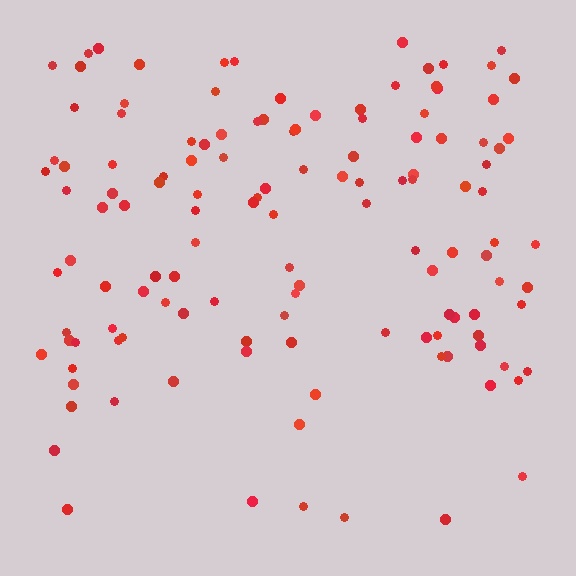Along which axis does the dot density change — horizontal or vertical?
Vertical.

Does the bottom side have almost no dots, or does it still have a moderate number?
Still a moderate number, just noticeably fewer than the top.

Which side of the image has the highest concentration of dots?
The top.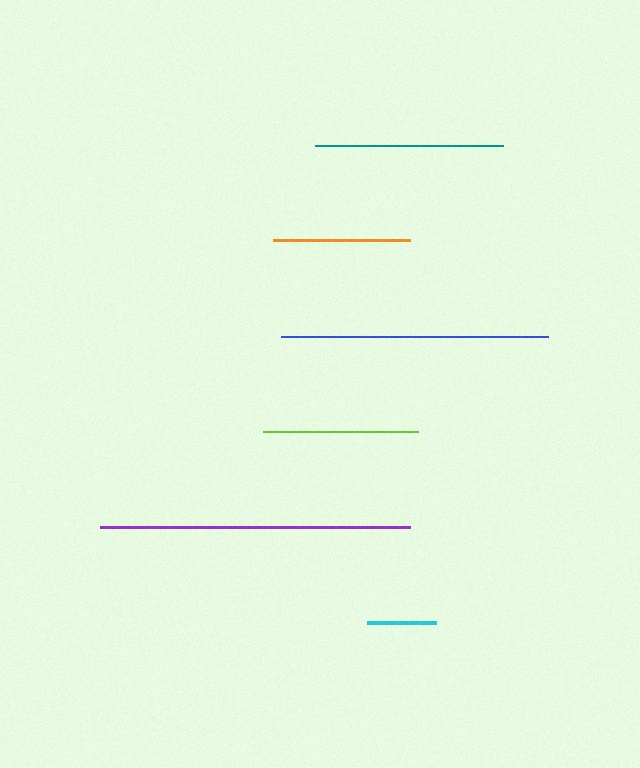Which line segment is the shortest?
The cyan line is the shortest at approximately 69 pixels.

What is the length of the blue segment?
The blue segment is approximately 266 pixels long.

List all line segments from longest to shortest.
From longest to shortest: purple, blue, teal, lime, orange, cyan.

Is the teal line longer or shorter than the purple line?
The purple line is longer than the teal line.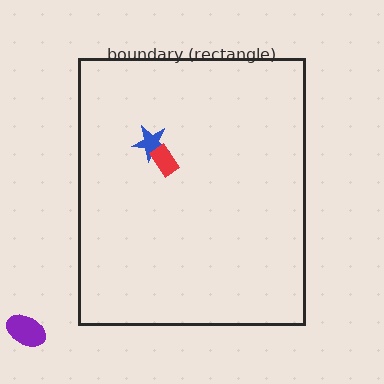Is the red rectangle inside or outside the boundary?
Inside.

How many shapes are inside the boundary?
2 inside, 1 outside.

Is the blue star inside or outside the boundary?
Inside.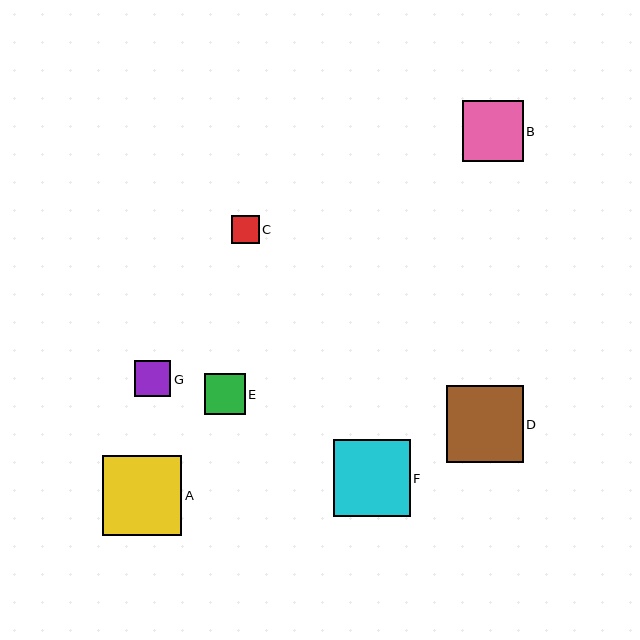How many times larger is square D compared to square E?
Square D is approximately 1.9 times the size of square E.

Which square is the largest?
Square A is the largest with a size of approximately 80 pixels.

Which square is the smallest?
Square C is the smallest with a size of approximately 28 pixels.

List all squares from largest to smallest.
From largest to smallest: A, F, D, B, E, G, C.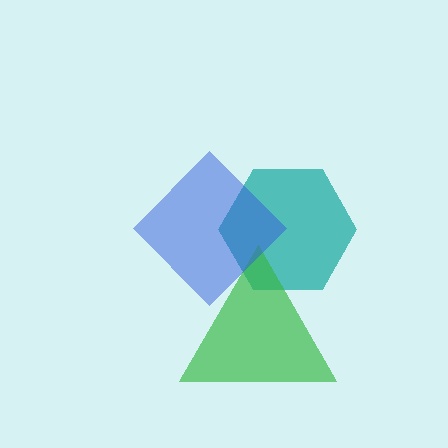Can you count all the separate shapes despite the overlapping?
Yes, there are 3 separate shapes.